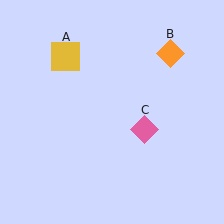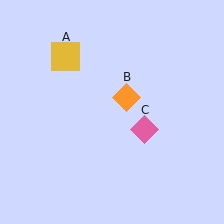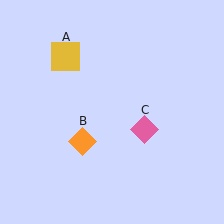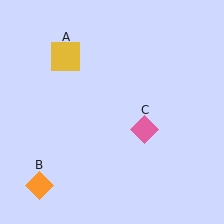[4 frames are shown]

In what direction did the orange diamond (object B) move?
The orange diamond (object B) moved down and to the left.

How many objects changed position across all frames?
1 object changed position: orange diamond (object B).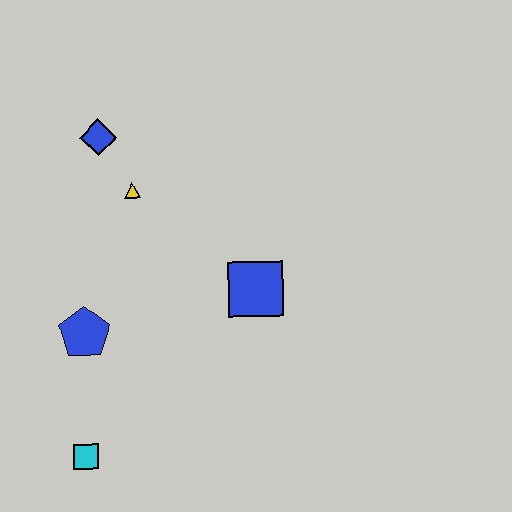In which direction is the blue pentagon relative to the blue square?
The blue pentagon is to the left of the blue square.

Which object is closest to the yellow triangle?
The blue diamond is closest to the yellow triangle.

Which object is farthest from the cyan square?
The blue diamond is farthest from the cyan square.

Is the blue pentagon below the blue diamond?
Yes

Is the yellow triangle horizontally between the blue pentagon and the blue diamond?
No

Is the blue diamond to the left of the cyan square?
No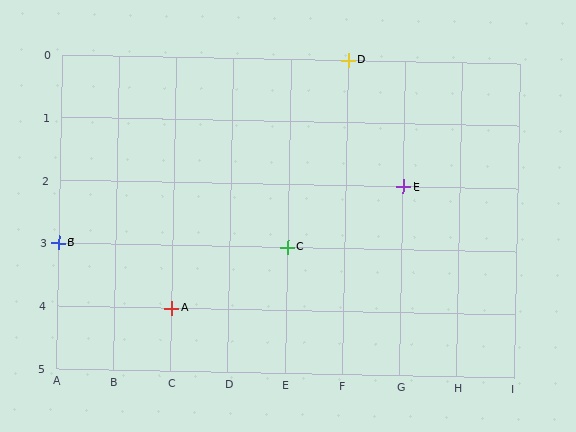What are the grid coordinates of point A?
Point A is at grid coordinates (C, 4).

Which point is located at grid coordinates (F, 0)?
Point D is at (F, 0).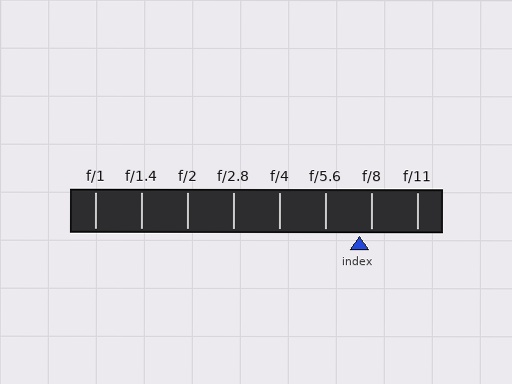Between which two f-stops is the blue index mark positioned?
The index mark is between f/5.6 and f/8.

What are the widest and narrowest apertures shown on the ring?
The widest aperture shown is f/1 and the narrowest is f/11.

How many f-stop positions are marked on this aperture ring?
There are 8 f-stop positions marked.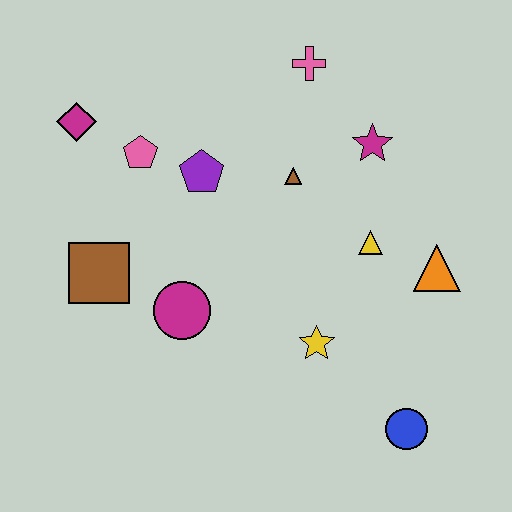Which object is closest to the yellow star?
The yellow triangle is closest to the yellow star.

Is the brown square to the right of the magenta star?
No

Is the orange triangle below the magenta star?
Yes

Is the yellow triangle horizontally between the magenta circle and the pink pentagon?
No